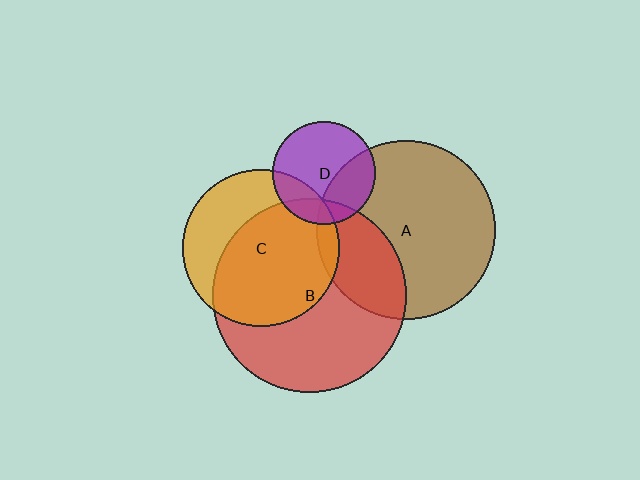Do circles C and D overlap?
Yes.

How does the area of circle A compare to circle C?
Approximately 1.3 times.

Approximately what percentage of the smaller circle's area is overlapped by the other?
Approximately 20%.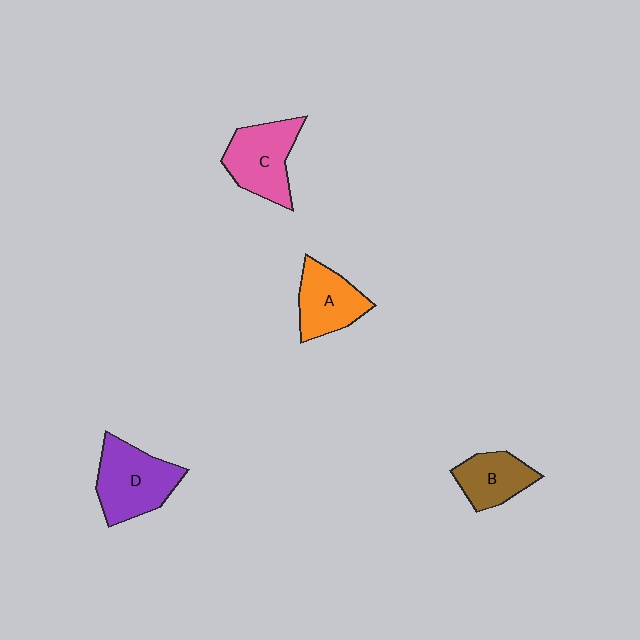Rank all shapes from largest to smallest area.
From largest to smallest: D (purple), C (pink), A (orange), B (brown).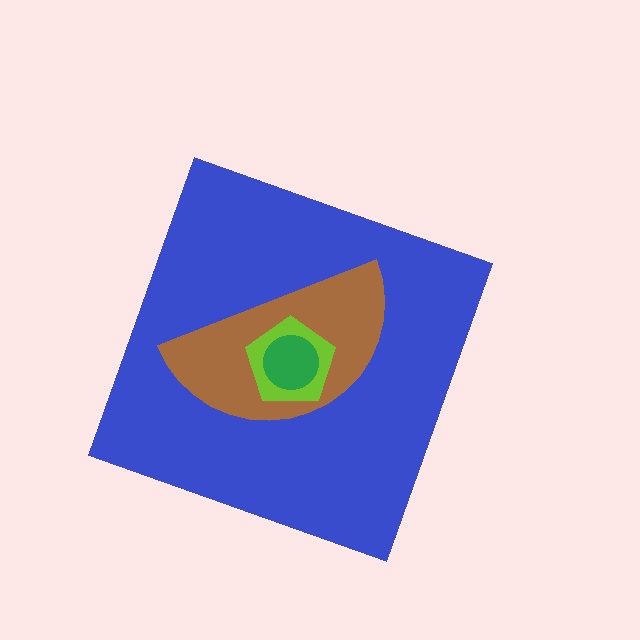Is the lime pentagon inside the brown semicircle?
Yes.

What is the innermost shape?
The green circle.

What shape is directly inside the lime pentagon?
The green circle.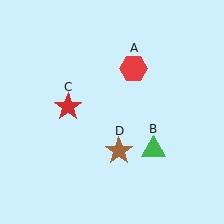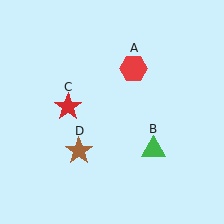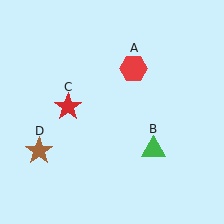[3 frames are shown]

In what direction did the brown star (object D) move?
The brown star (object D) moved left.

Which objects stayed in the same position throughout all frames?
Red hexagon (object A) and green triangle (object B) and red star (object C) remained stationary.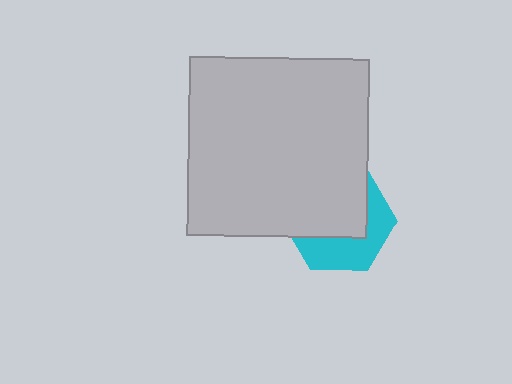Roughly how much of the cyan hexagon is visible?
A small part of it is visible (roughly 42%).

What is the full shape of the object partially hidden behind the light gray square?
The partially hidden object is a cyan hexagon.